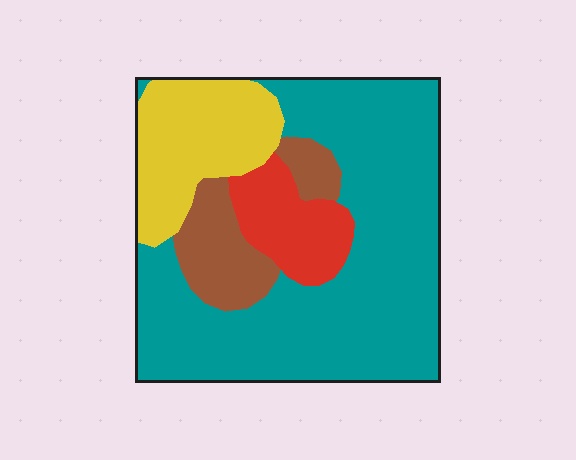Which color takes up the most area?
Teal, at roughly 60%.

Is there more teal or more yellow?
Teal.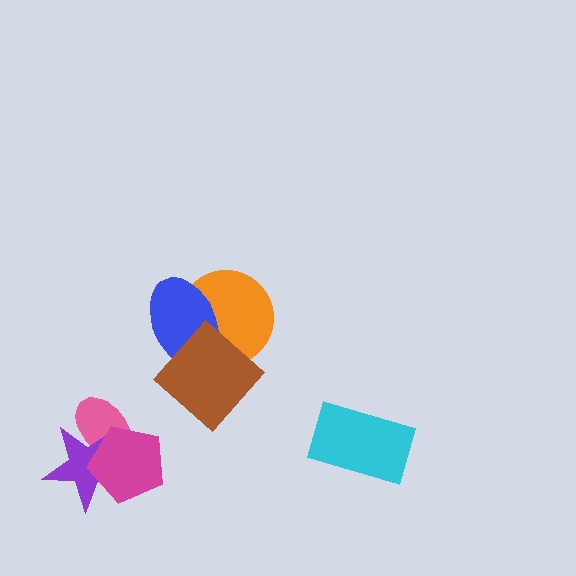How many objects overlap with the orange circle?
2 objects overlap with the orange circle.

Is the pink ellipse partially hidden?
Yes, it is partially covered by another shape.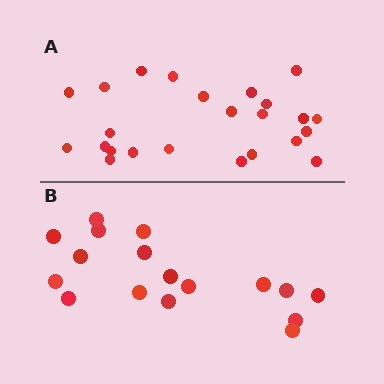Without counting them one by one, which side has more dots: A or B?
Region A (the top region) has more dots.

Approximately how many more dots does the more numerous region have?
Region A has roughly 8 or so more dots than region B.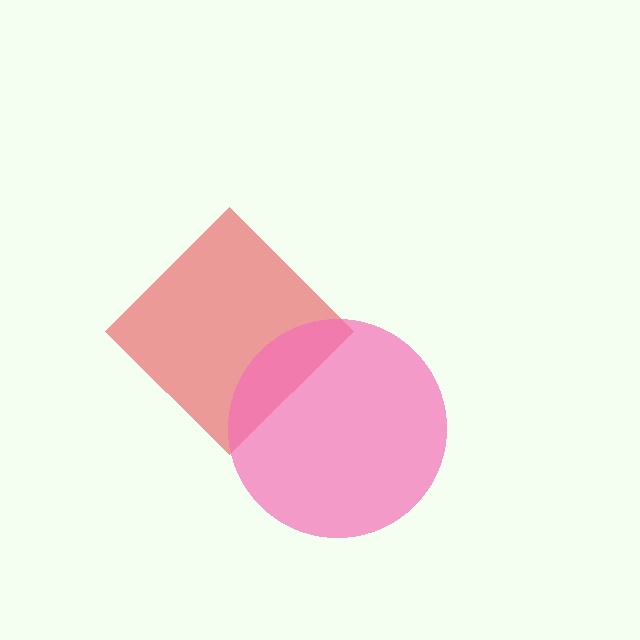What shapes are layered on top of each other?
The layered shapes are: a red diamond, a pink circle.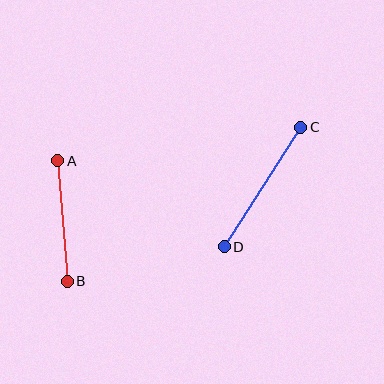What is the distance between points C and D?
The distance is approximately 142 pixels.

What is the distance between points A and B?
The distance is approximately 121 pixels.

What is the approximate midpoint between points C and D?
The midpoint is at approximately (262, 187) pixels.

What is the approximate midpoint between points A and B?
The midpoint is at approximately (62, 221) pixels.